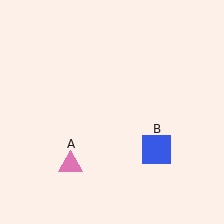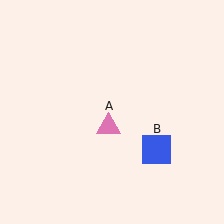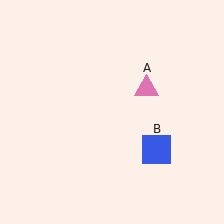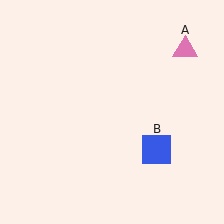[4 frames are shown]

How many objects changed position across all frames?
1 object changed position: pink triangle (object A).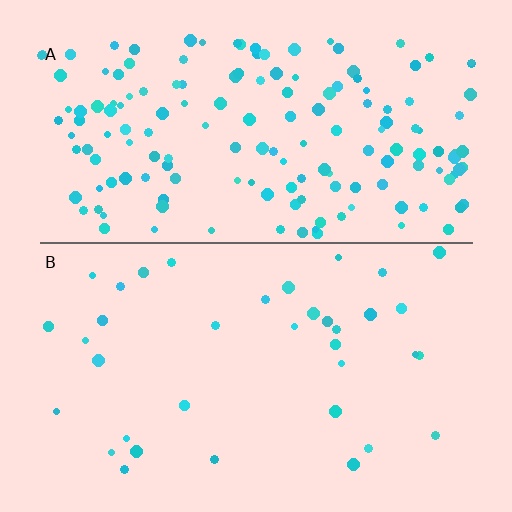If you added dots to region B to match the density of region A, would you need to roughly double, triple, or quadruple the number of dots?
Approximately quadruple.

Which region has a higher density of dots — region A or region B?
A (the top).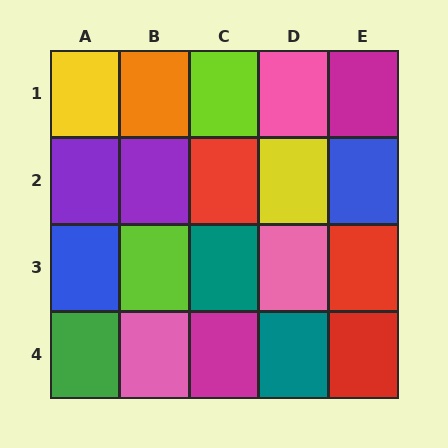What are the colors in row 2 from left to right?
Purple, purple, red, yellow, blue.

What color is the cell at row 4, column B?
Pink.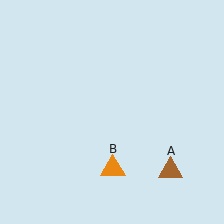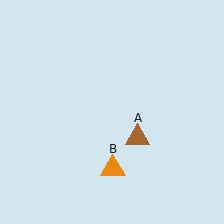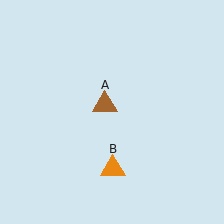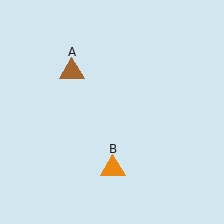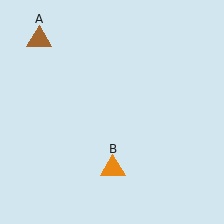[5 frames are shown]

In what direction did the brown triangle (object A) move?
The brown triangle (object A) moved up and to the left.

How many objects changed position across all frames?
1 object changed position: brown triangle (object A).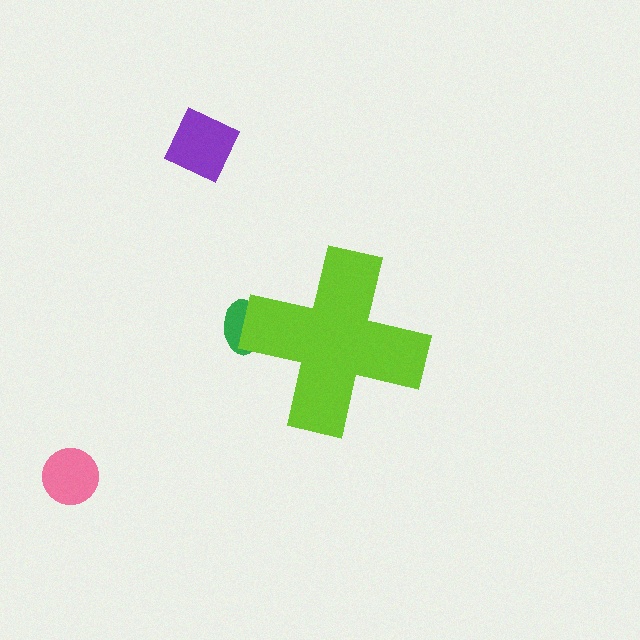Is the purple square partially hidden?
No, the purple square is fully visible.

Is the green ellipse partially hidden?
Yes, the green ellipse is partially hidden behind the lime cross.